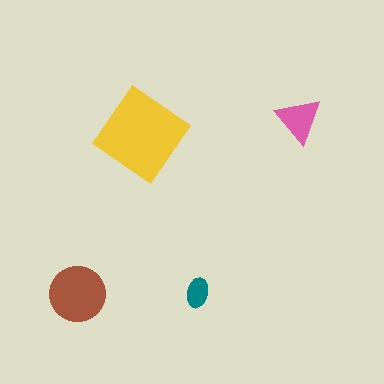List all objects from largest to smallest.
The yellow diamond, the brown circle, the pink triangle, the teal ellipse.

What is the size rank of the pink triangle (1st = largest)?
3rd.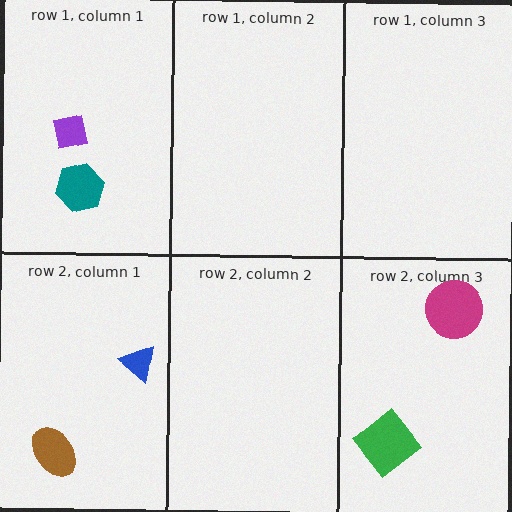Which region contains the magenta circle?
The row 2, column 3 region.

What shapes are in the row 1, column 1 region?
The purple square, the teal hexagon.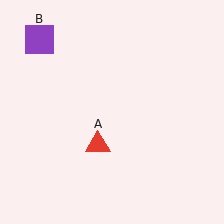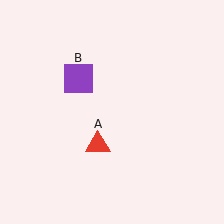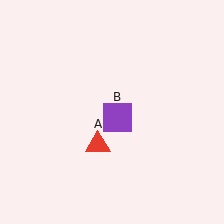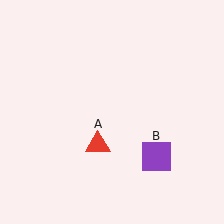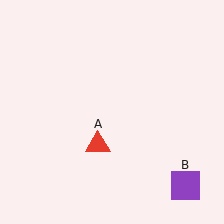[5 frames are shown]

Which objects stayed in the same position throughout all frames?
Red triangle (object A) remained stationary.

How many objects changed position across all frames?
1 object changed position: purple square (object B).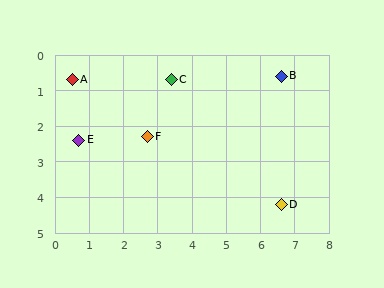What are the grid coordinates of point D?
Point D is at approximately (6.6, 4.2).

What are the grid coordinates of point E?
Point E is at approximately (0.7, 2.4).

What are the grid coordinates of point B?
Point B is at approximately (6.6, 0.6).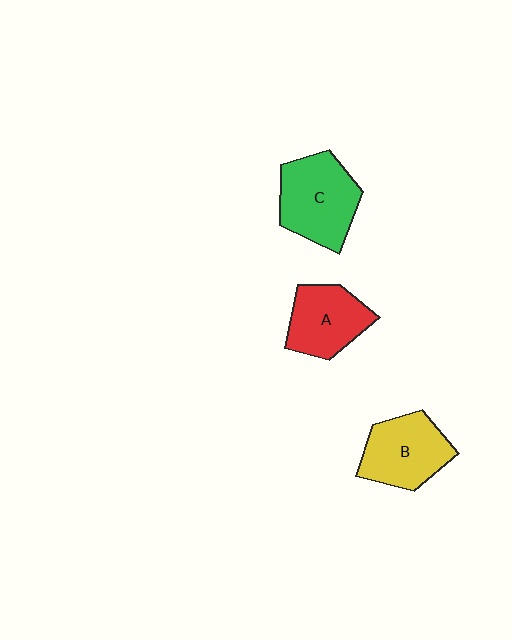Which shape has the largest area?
Shape C (green).